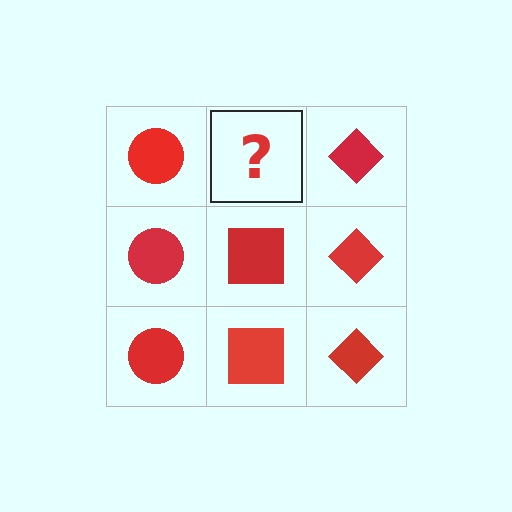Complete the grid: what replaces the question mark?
The question mark should be replaced with a red square.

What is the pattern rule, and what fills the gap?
The rule is that each column has a consistent shape. The gap should be filled with a red square.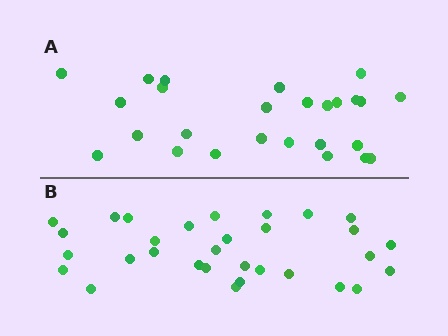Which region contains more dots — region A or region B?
Region B (the bottom region) has more dots.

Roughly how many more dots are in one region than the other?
Region B has about 5 more dots than region A.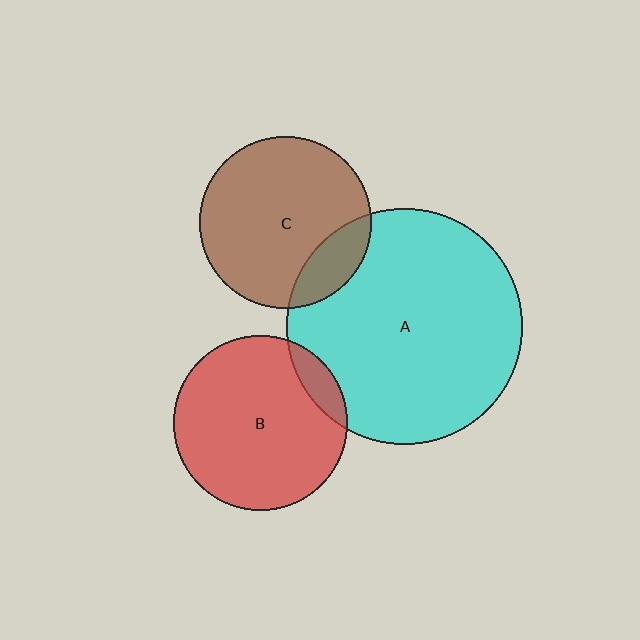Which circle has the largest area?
Circle A (cyan).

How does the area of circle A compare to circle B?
Approximately 1.8 times.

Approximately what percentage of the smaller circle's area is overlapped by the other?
Approximately 15%.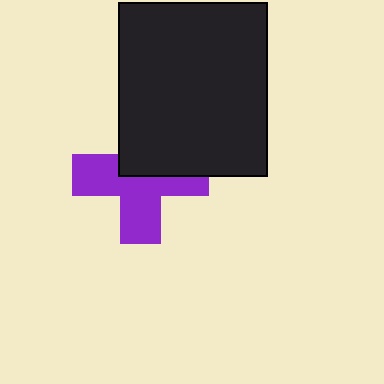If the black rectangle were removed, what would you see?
You would see the complete purple cross.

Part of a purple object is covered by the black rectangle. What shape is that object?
It is a cross.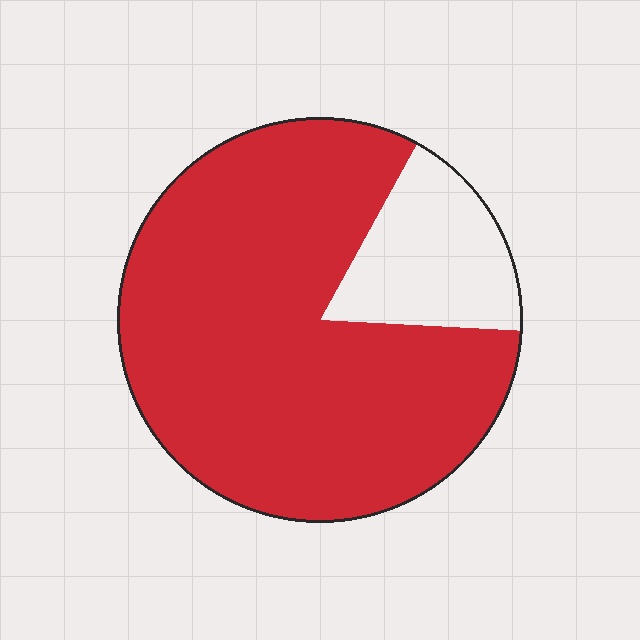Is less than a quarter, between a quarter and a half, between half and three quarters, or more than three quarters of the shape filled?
More than three quarters.